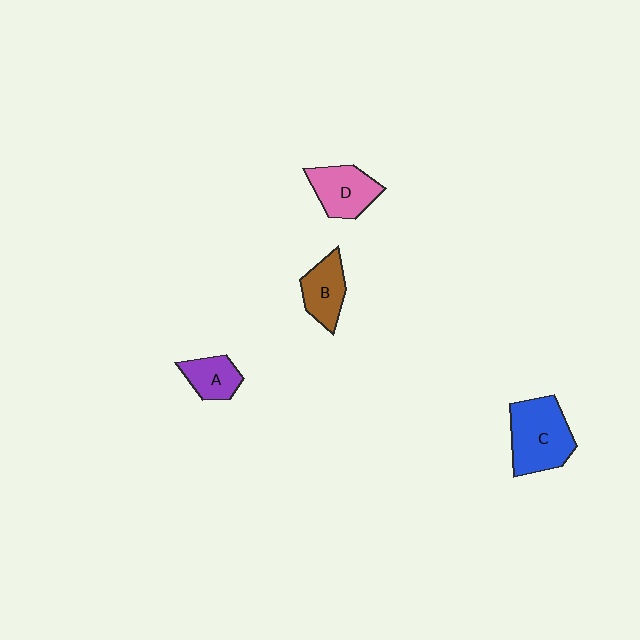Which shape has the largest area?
Shape C (blue).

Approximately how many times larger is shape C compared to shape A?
Approximately 2.0 times.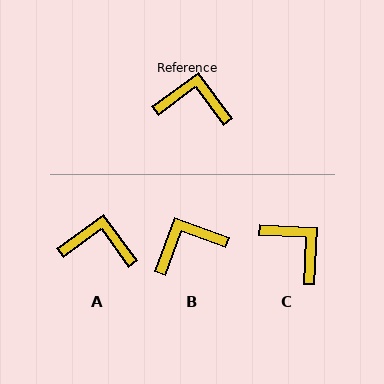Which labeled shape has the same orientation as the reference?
A.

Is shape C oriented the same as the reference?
No, it is off by about 39 degrees.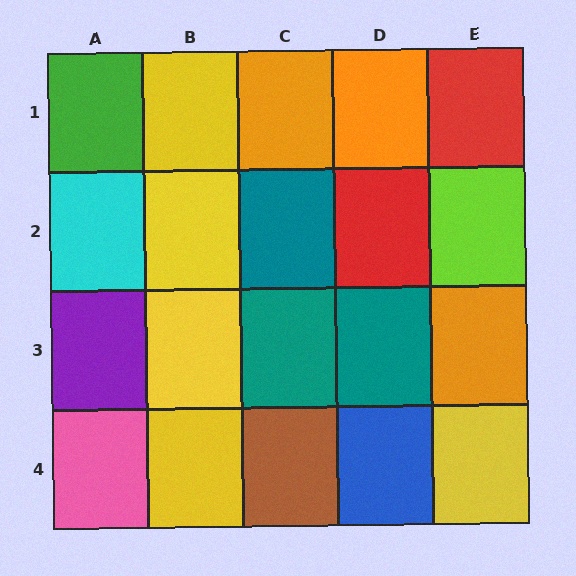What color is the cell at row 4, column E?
Yellow.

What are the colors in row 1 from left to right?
Green, yellow, orange, orange, red.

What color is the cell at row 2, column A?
Cyan.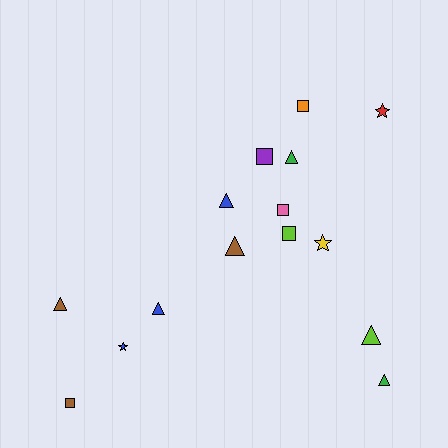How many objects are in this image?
There are 15 objects.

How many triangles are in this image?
There are 7 triangles.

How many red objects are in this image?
There is 1 red object.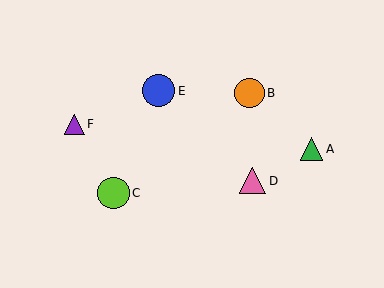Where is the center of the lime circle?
The center of the lime circle is at (114, 193).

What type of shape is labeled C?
Shape C is a lime circle.